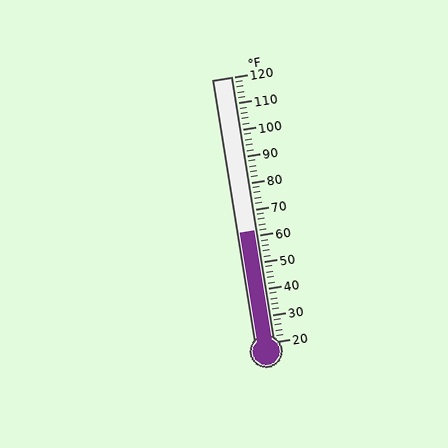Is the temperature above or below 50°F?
The temperature is above 50°F.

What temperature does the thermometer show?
The thermometer shows approximately 62°F.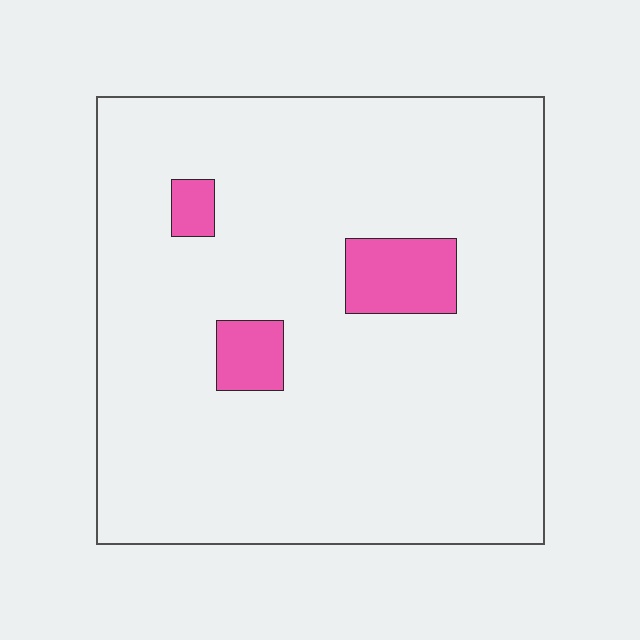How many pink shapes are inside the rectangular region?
3.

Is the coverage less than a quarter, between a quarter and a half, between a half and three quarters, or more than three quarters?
Less than a quarter.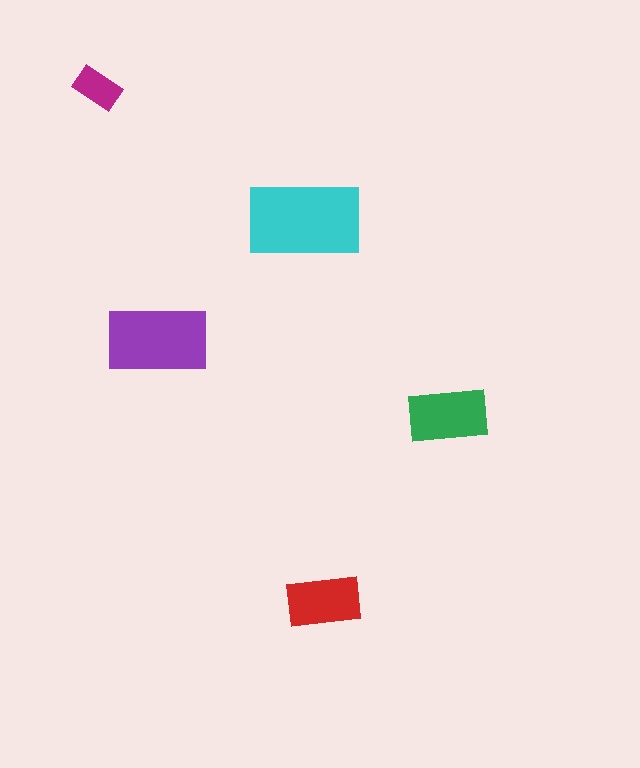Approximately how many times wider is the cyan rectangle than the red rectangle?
About 1.5 times wider.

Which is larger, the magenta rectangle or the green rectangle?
The green one.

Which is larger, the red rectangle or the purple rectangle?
The purple one.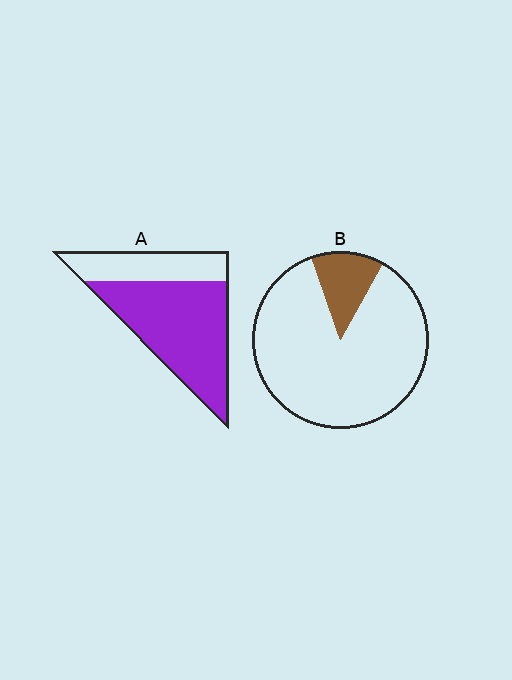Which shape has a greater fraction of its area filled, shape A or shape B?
Shape A.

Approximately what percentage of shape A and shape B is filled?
A is approximately 70% and B is approximately 15%.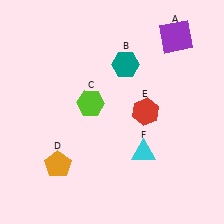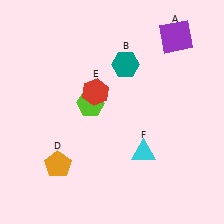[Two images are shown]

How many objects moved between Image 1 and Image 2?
1 object moved between the two images.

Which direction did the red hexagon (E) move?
The red hexagon (E) moved left.